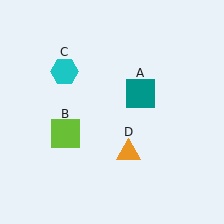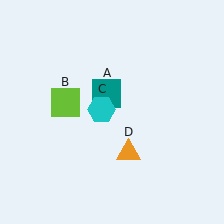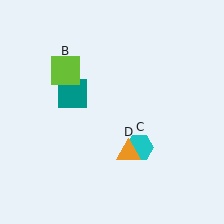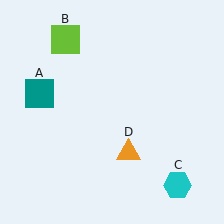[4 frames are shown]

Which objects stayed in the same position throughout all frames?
Orange triangle (object D) remained stationary.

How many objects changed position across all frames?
3 objects changed position: teal square (object A), lime square (object B), cyan hexagon (object C).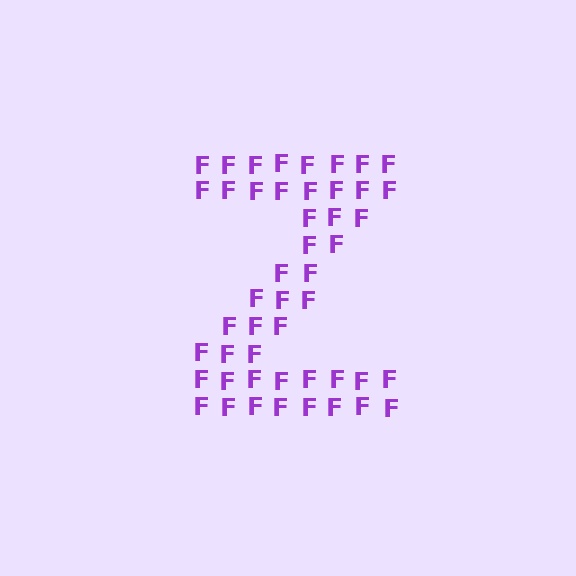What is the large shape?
The large shape is the letter Z.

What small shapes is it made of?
It is made of small letter F's.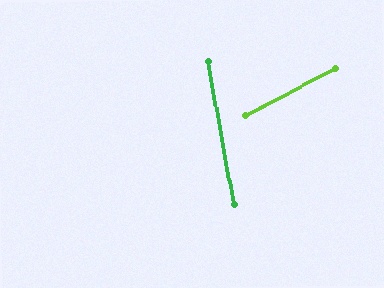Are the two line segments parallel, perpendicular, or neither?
Neither parallel nor perpendicular — they differ by about 73°.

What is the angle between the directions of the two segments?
Approximately 73 degrees.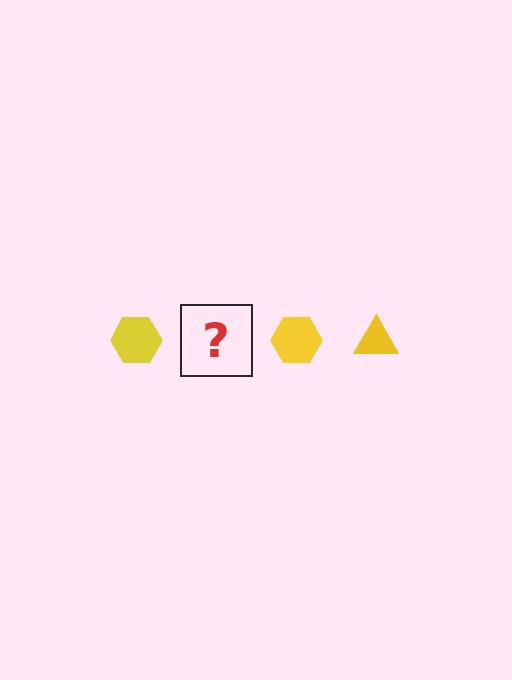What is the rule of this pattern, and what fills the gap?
The rule is that the pattern cycles through hexagon, triangle shapes in yellow. The gap should be filled with a yellow triangle.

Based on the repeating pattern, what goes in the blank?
The blank should be a yellow triangle.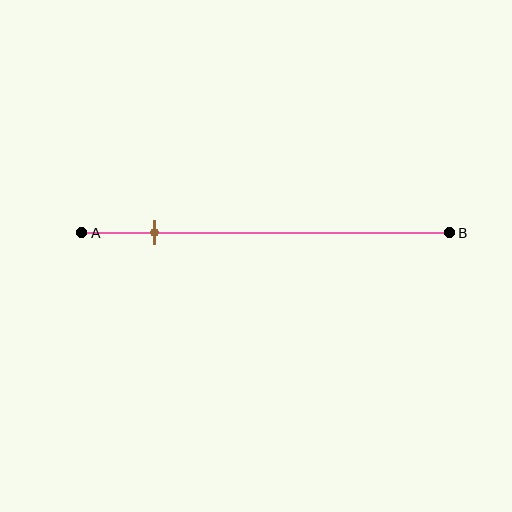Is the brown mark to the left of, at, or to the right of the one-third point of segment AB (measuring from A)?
The brown mark is to the left of the one-third point of segment AB.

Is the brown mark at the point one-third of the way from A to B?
No, the mark is at about 20% from A, not at the 33% one-third point.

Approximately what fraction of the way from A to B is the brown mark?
The brown mark is approximately 20% of the way from A to B.